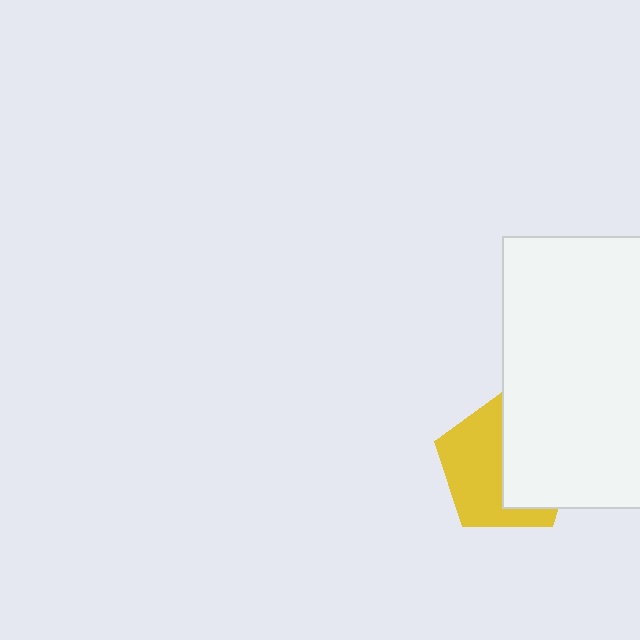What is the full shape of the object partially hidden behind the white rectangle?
The partially hidden object is a yellow pentagon.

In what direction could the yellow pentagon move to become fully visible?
The yellow pentagon could move left. That would shift it out from behind the white rectangle entirely.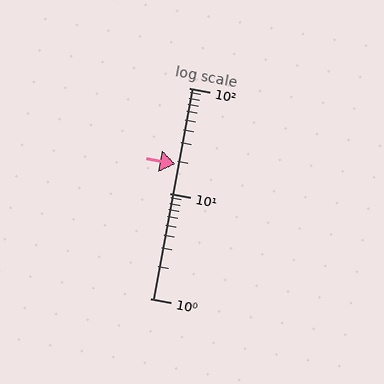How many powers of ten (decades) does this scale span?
The scale spans 2 decades, from 1 to 100.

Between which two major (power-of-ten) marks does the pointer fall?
The pointer is between 10 and 100.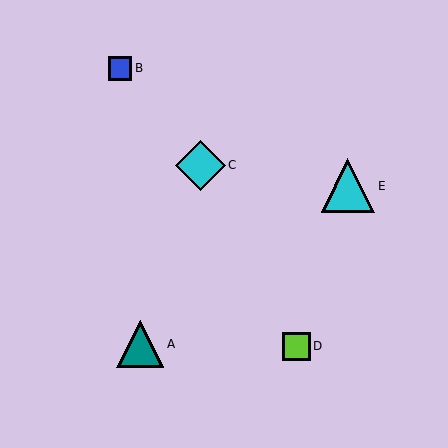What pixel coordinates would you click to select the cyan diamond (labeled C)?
Click at (200, 165) to select the cyan diamond C.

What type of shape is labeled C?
Shape C is a cyan diamond.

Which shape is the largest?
The cyan triangle (labeled E) is the largest.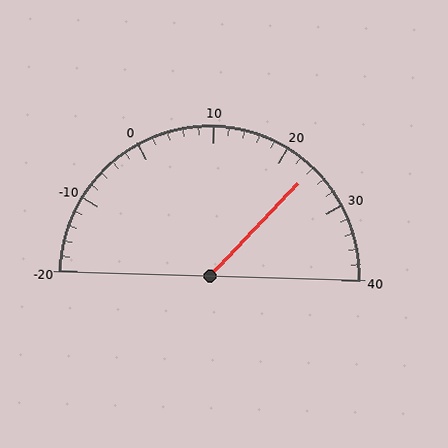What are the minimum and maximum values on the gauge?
The gauge ranges from -20 to 40.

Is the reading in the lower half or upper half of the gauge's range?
The reading is in the upper half of the range (-20 to 40).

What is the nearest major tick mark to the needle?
The nearest major tick mark is 20.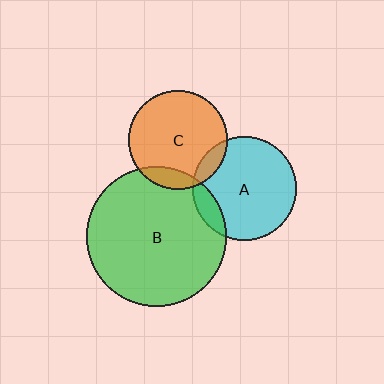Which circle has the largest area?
Circle B (green).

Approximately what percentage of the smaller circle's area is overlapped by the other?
Approximately 10%.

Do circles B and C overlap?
Yes.